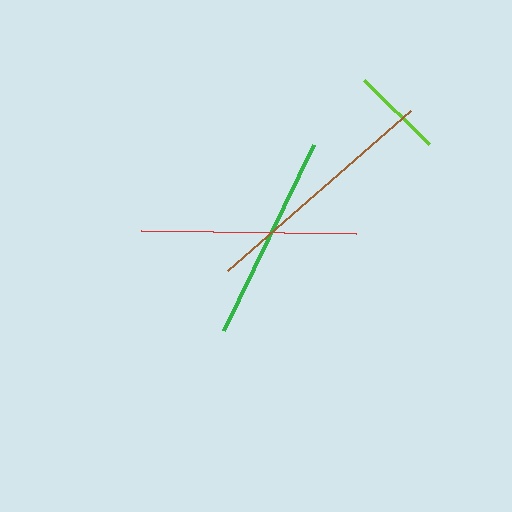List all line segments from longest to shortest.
From longest to shortest: brown, red, green, lime.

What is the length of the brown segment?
The brown segment is approximately 243 pixels long.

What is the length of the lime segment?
The lime segment is approximately 91 pixels long.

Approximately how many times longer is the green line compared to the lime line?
The green line is approximately 2.3 times the length of the lime line.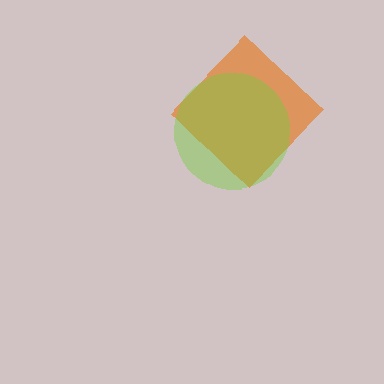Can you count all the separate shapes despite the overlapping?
Yes, there are 2 separate shapes.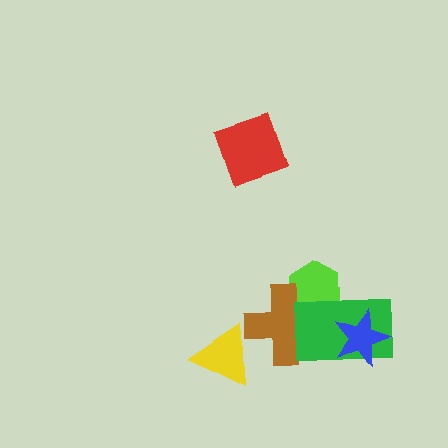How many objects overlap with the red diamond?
0 objects overlap with the red diamond.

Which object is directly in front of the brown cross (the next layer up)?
The green rectangle is directly in front of the brown cross.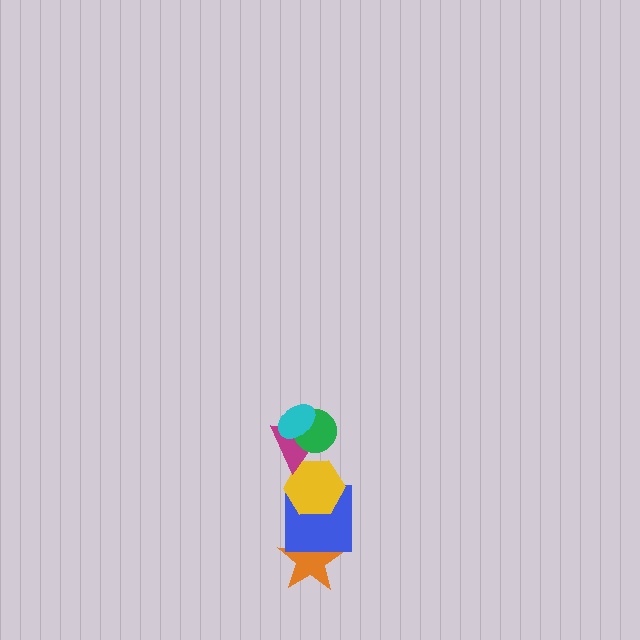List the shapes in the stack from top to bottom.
From top to bottom: the cyan ellipse, the green circle, the magenta triangle, the yellow hexagon, the blue square, the orange star.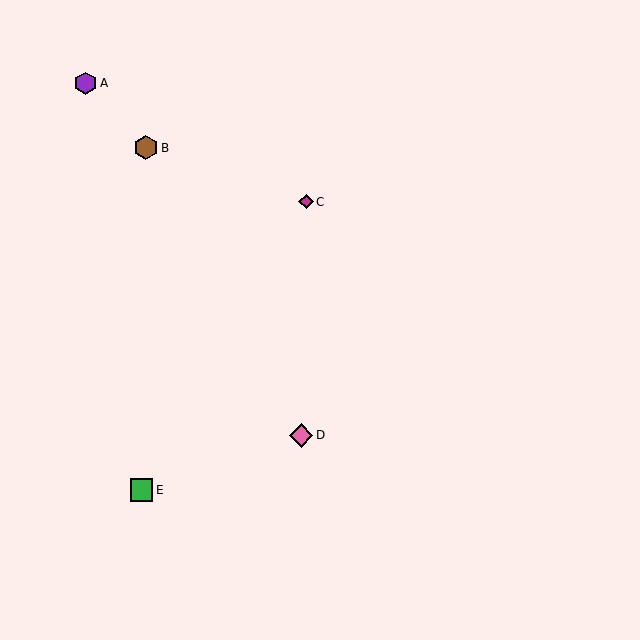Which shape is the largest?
The brown hexagon (labeled B) is the largest.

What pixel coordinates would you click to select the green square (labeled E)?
Click at (142, 490) to select the green square E.